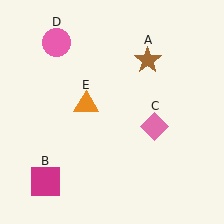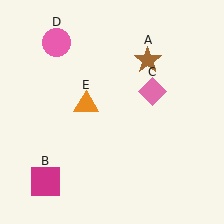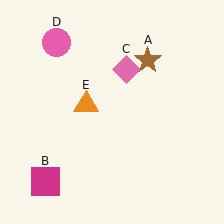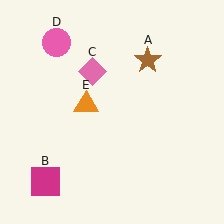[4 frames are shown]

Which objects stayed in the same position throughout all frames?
Brown star (object A) and magenta square (object B) and pink circle (object D) and orange triangle (object E) remained stationary.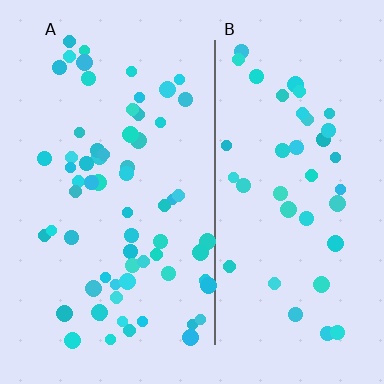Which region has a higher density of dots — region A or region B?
A (the left).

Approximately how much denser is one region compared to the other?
Approximately 1.6× — region A over region B.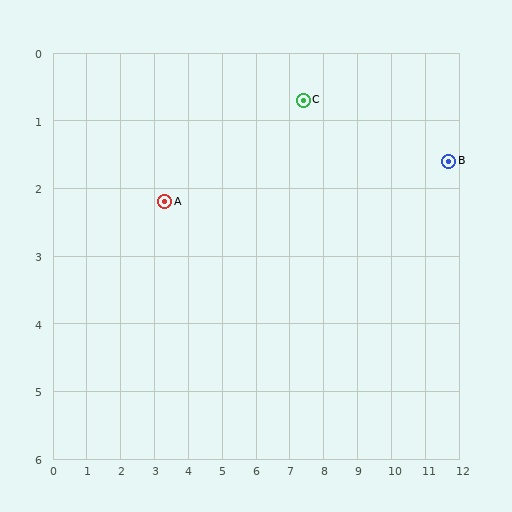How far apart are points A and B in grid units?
Points A and B are about 8.4 grid units apart.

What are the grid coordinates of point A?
Point A is at approximately (3.3, 2.2).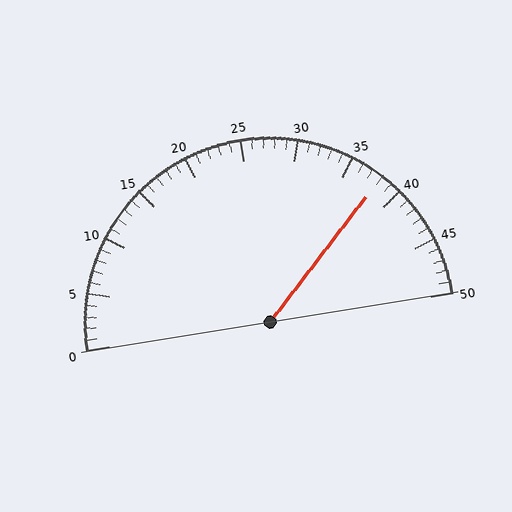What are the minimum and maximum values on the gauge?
The gauge ranges from 0 to 50.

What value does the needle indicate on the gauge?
The needle indicates approximately 38.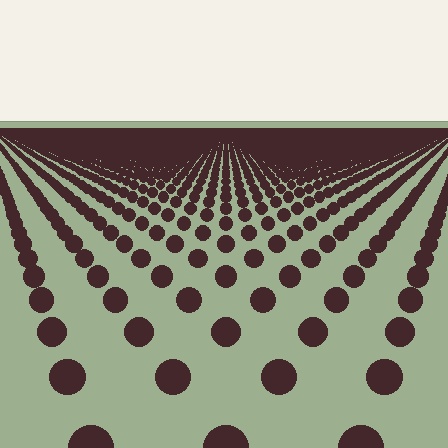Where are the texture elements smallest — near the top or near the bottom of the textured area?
Near the top.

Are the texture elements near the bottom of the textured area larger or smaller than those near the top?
Larger. Near the bottom, elements are closer to the viewer and appear at a bigger on-screen size.